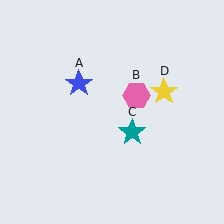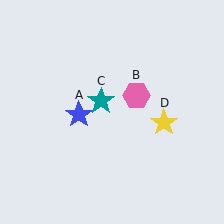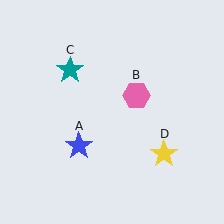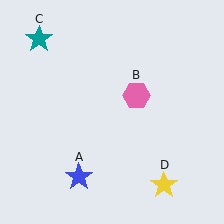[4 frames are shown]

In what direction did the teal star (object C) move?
The teal star (object C) moved up and to the left.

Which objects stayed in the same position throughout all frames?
Pink hexagon (object B) remained stationary.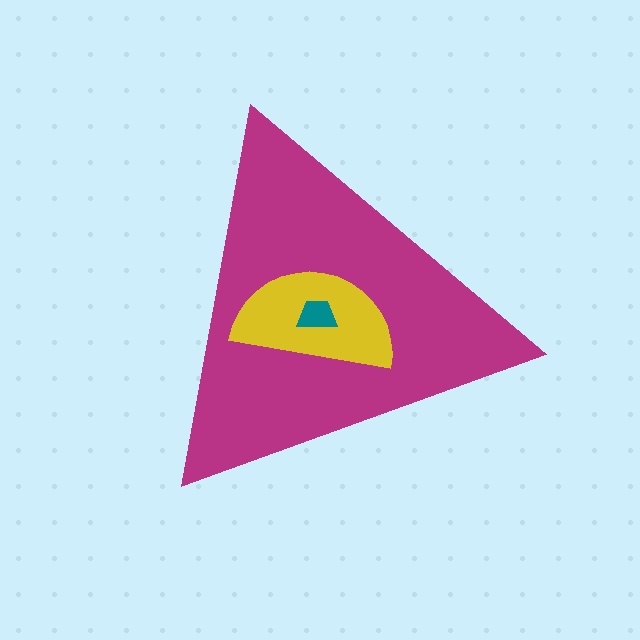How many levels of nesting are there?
3.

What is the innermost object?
The teal trapezoid.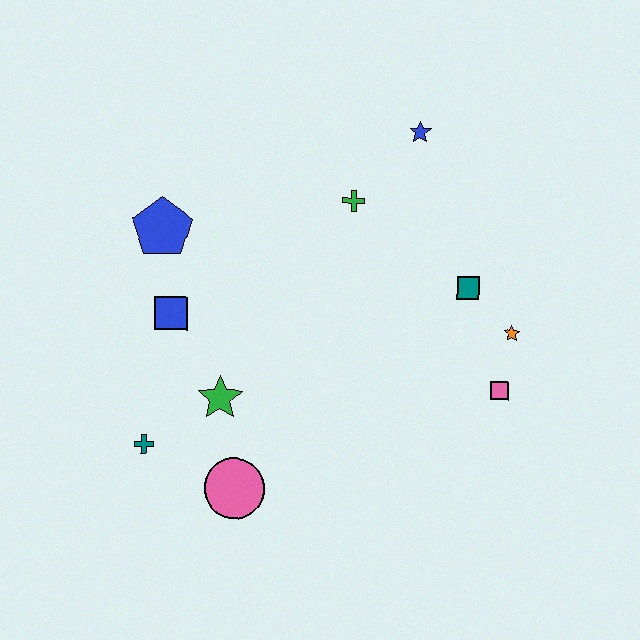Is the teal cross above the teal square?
No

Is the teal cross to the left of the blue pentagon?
Yes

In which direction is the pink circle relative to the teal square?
The pink circle is to the left of the teal square.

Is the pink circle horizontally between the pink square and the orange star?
No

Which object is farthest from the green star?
The blue star is farthest from the green star.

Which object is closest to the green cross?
The blue star is closest to the green cross.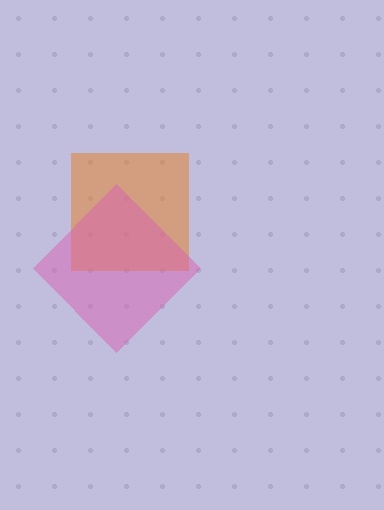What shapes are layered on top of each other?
The layered shapes are: an orange square, a pink diamond.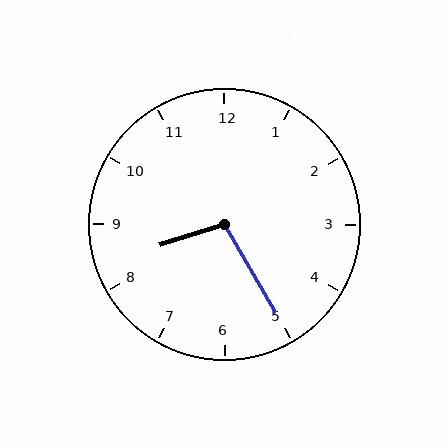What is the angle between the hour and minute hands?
Approximately 102 degrees.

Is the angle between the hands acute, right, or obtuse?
It is obtuse.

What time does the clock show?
8:25.